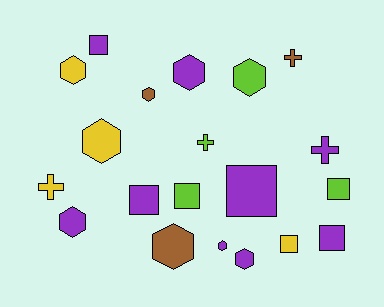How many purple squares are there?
There are 4 purple squares.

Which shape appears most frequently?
Hexagon, with 9 objects.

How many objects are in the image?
There are 20 objects.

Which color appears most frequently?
Purple, with 9 objects.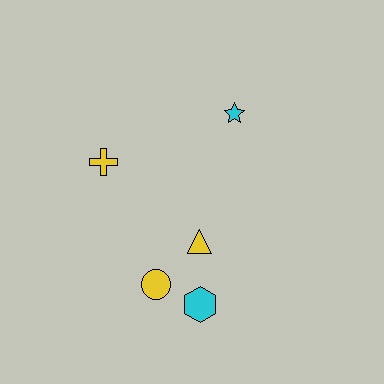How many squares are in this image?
There are no squares.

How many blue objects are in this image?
There are no blue objects.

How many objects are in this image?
There are 5 objects.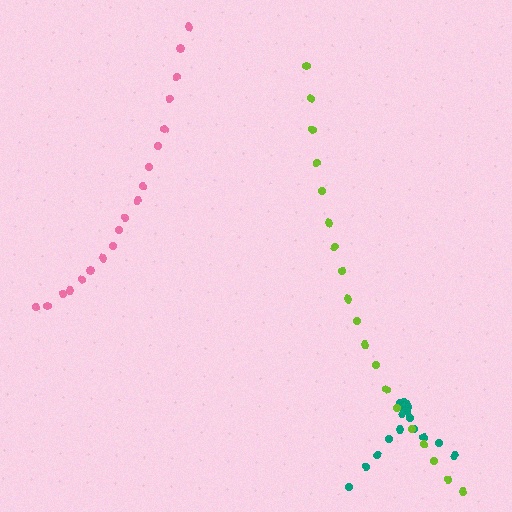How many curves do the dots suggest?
There are 3 distinct paths.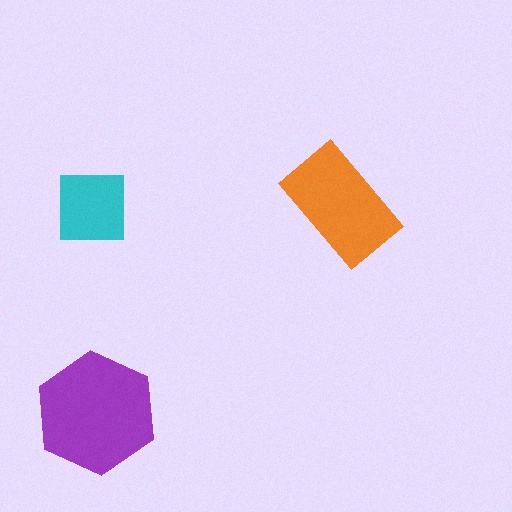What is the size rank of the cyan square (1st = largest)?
3rd.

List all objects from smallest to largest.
The cyan square, the orange rectangle, the purple hexagon.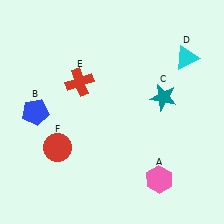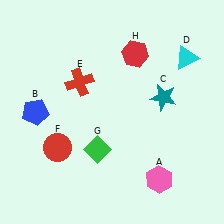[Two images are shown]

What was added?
A green diamond (G), a red hexagon (H) were added in Image 2.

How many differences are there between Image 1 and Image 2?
There are 2 differences between the two images.